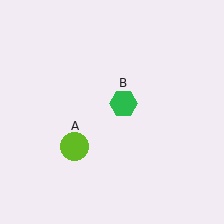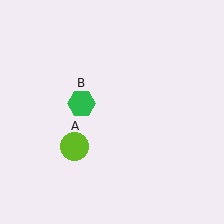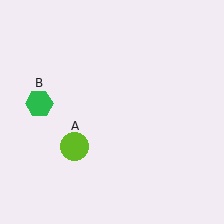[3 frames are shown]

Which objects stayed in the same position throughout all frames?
Lime circle (object A) remained stationary.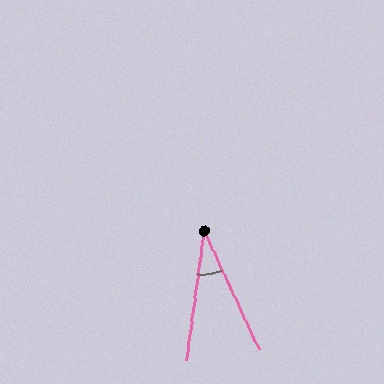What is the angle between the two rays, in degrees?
Approximately 32 degrees.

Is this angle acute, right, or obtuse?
It is acute.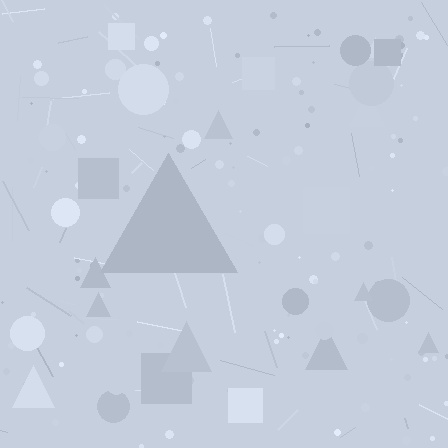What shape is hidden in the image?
A triangle is hidden in the image.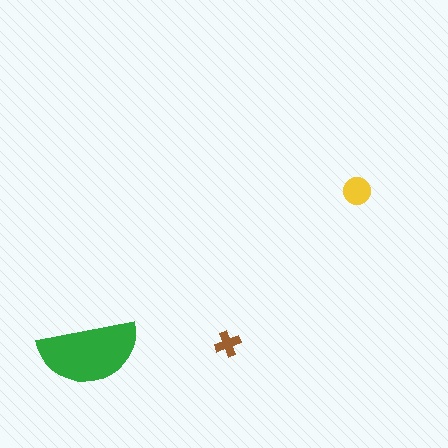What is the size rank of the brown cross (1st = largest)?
3rd.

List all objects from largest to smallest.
The green semicircle, the yellow circle, the brown cross.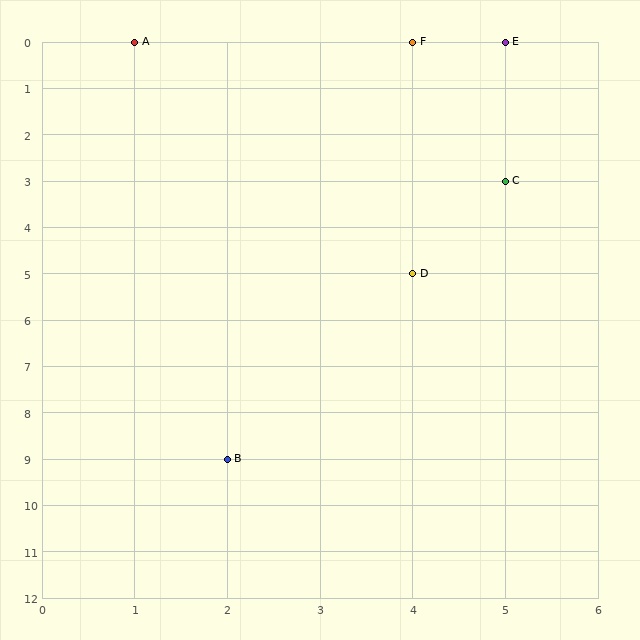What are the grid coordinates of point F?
Point F is at grid coordinates (4, 0).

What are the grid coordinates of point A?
Point A is at grid coordinates (1, 0).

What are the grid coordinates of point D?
Point D is at grid coordinates (4, 5).